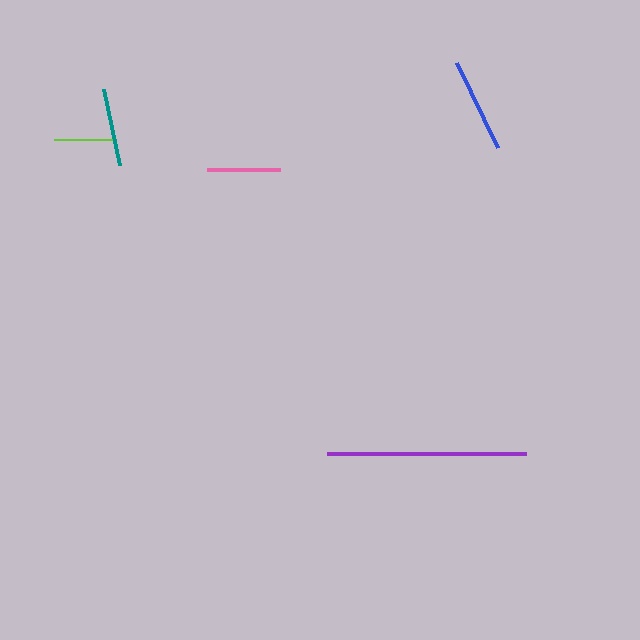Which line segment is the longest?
The purple line is the longest at approximately 200 pixels.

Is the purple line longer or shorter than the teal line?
The purple line is longer than the teal line.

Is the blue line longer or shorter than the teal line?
The blue line is longer than the teal line.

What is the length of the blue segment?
The blue segment is approximately 95 pixels long.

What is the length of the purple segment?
The purple segment is approximately 200 pixels long.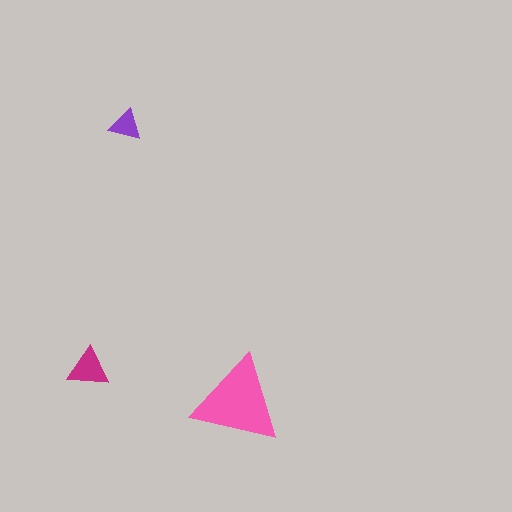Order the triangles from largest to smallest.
the pink one, the magenta one, the purple one.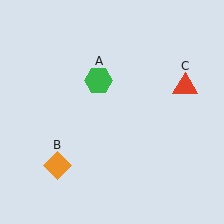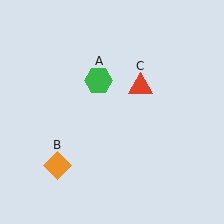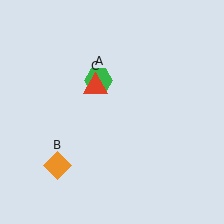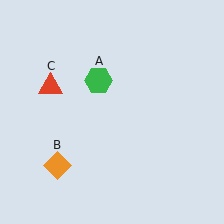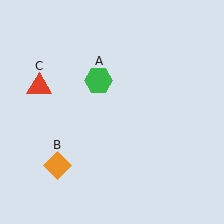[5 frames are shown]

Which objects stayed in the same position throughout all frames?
Green hexagon (object A) and orange diamond (object B) remained stationary.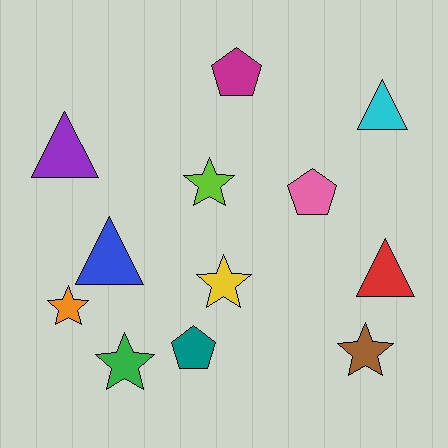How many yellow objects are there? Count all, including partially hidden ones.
There is 1 yellow object.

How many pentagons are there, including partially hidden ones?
There are 3 pentagons.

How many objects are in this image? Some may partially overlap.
There are 12 objects.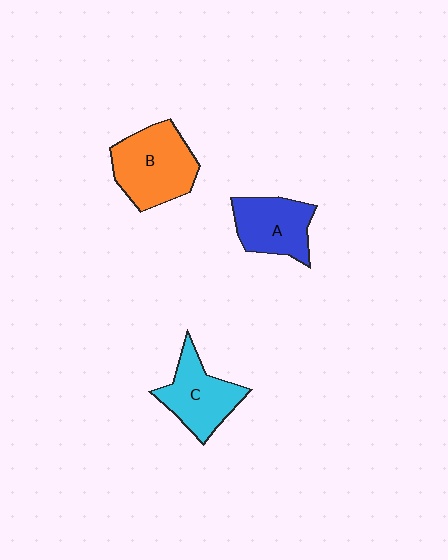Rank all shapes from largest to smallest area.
From largest to smallest: B (orange), C (cyan), A (blue).